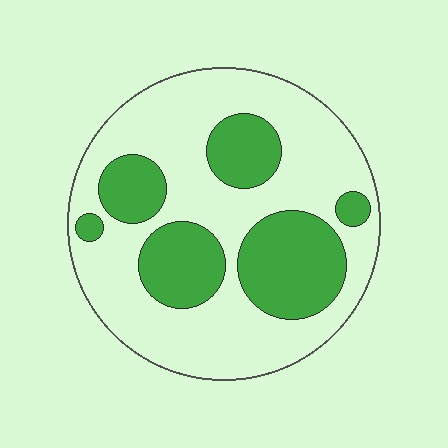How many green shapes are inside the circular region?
6.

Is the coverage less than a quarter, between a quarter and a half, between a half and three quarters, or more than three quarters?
Between a quarter and a half.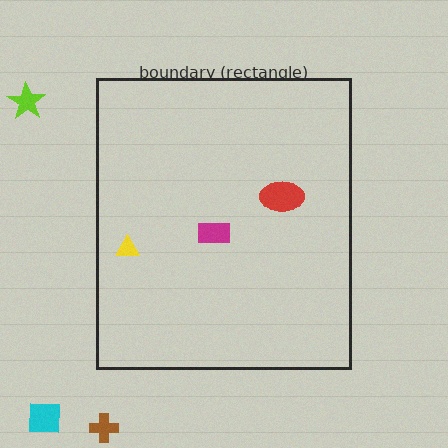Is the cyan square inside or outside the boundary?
Outside.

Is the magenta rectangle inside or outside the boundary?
Inside.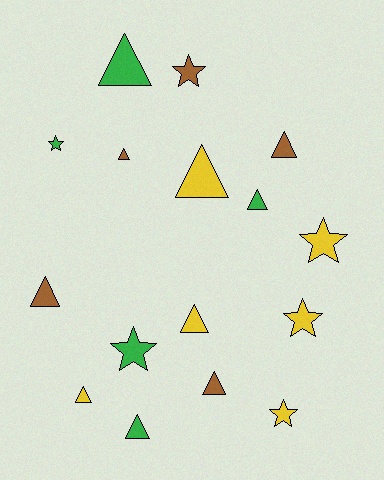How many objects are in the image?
There are 16 objects.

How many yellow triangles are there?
There are 3 yellow triangles.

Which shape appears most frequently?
Triangle, with 10 objects.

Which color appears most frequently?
Yellow, with 6 objects.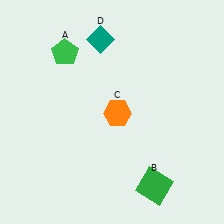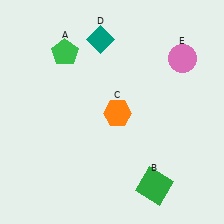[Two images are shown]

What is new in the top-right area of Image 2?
A pink circle (E) was added in the top-right area of Image 2.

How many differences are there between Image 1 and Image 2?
There is 1 difference between the two images.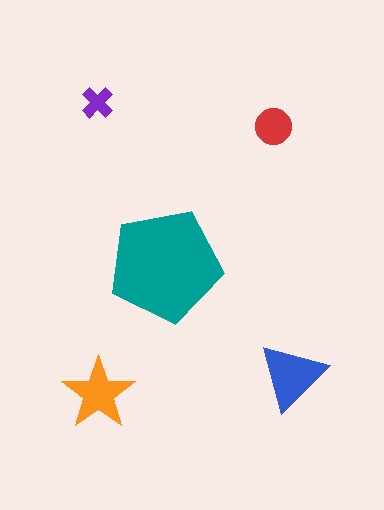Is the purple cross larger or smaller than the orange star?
Smaller.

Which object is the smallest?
The purple cross.